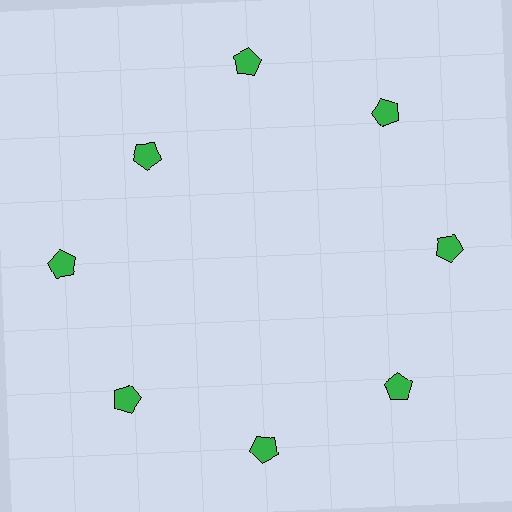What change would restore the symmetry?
The symmetry would be restored by moving it outward, back onto the ring so that all 8 pentagons sit at equal angles and equal distance from the center.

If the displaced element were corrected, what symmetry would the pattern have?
It would have 8-fold rotational symmetry — the pattern would map onto itself every 45 degrees.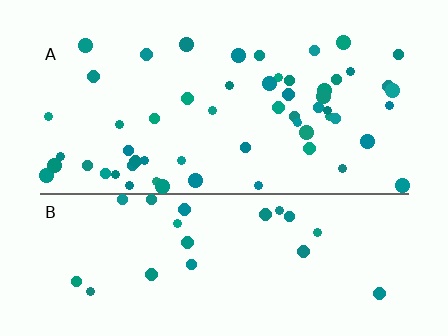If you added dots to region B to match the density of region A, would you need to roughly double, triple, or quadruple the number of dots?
Approximately double.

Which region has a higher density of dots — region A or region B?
A (the top).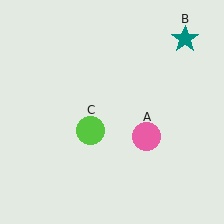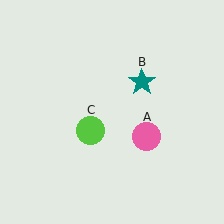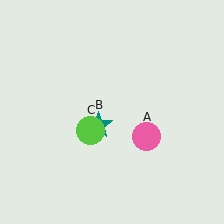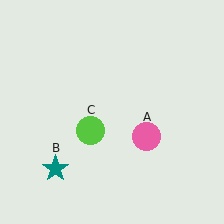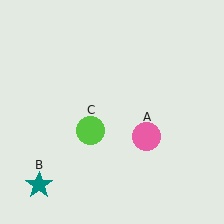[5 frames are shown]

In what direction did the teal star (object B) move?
The teal star (object B) moved down and to the left.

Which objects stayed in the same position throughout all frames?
Pink circle (object A) and lime circle (object C) remained stationary.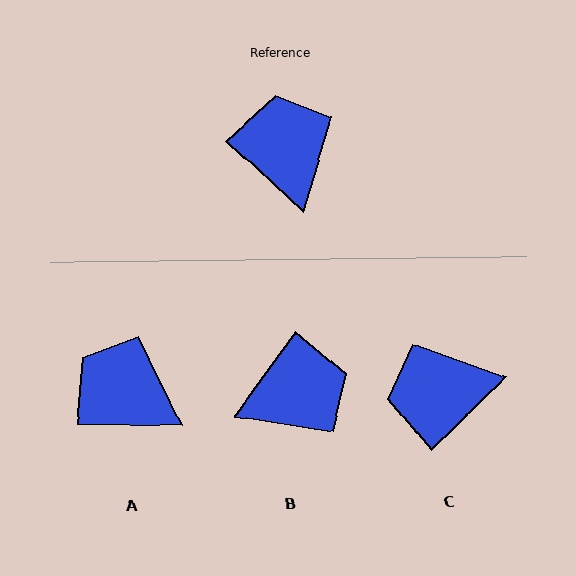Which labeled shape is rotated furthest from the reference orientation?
C, about 87 degrees away.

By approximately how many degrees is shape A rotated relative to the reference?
Approximately 42 degrees counter-clockwise.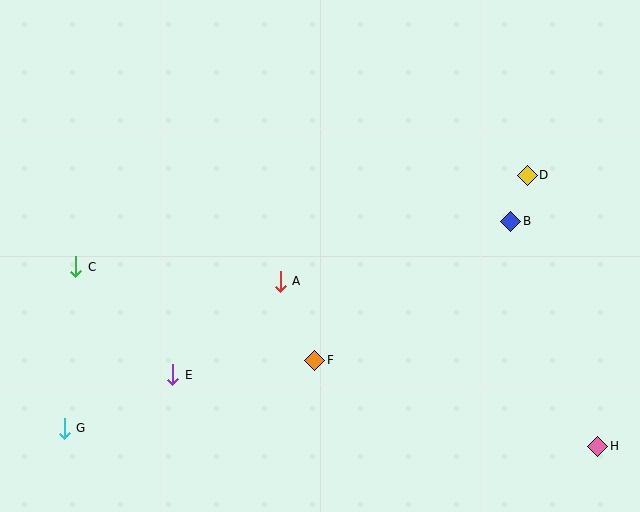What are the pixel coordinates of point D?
Point D is at (527, 175).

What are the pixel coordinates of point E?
Point E is at (173, 375).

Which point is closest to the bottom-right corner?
Point H is closest to the bottom-right corner.